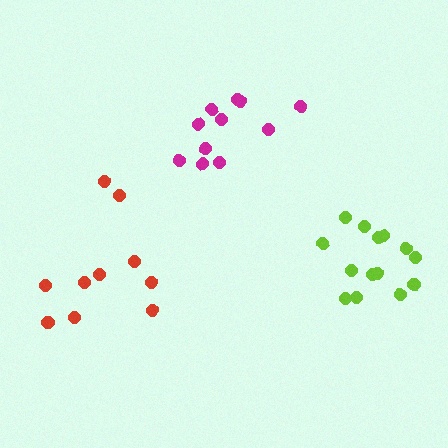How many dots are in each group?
Group 1: 14 dots, Group 2: 10 dots, Group 3: 11 dots (35 total).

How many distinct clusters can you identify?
There are 3 distinct clusters.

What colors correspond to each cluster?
The clusters are colored: lime, red, magenta.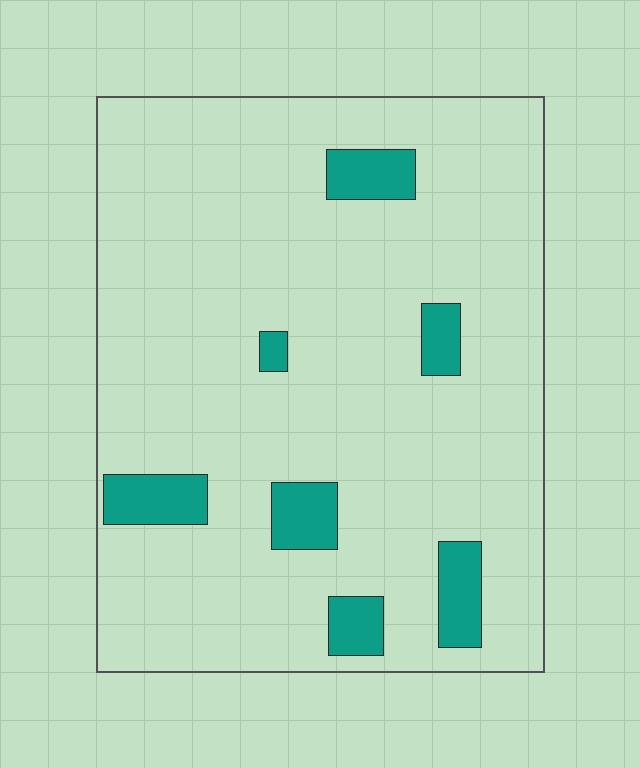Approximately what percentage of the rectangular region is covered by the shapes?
Approximately 10%.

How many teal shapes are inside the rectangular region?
7.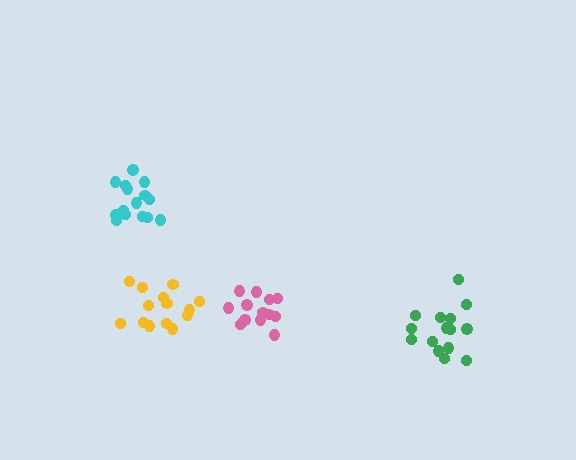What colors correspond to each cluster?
The clusters are colored: yellow, pink, green, cyan.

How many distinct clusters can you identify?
There are 4 distinct clusters.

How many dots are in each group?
Group 1: 14 dots, Group 2: 13 dots, Group 3: 15 dots, Group 4: 15 dots (57 total).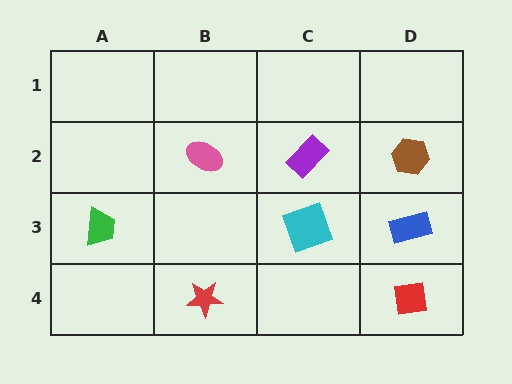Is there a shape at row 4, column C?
No, that cell is empty.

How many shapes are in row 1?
0 shapes.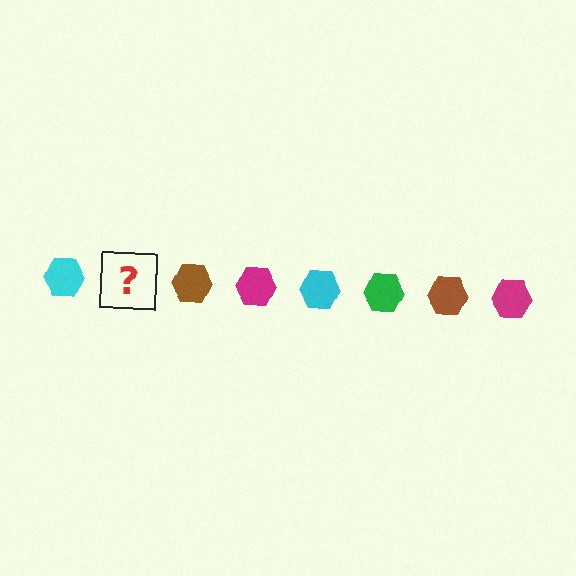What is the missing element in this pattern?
The missing element is a green hexagon.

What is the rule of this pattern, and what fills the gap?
The rule is that the pattern cycles through cyan, green, brown, magenta hexagons. The gap should be filled with a green hexagon.